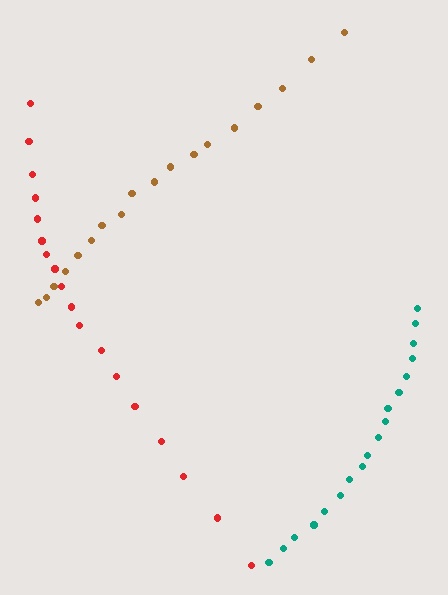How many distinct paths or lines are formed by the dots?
There are 3 distinct paths.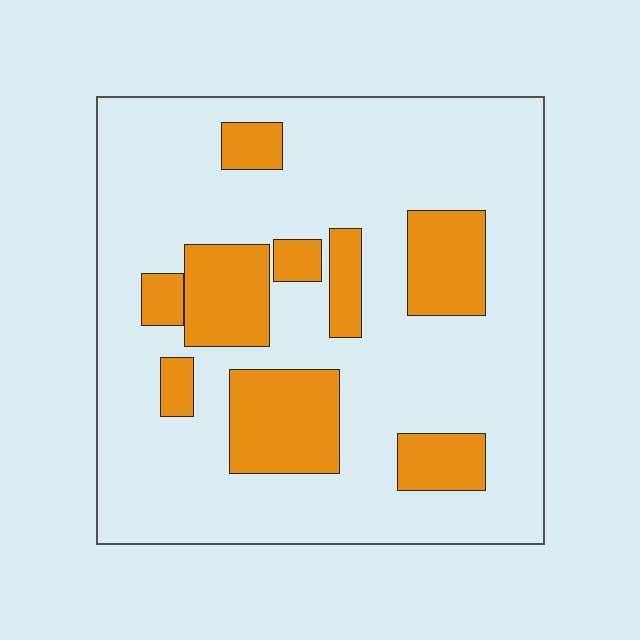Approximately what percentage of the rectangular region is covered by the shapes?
Approximately 25%.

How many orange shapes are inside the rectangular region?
9.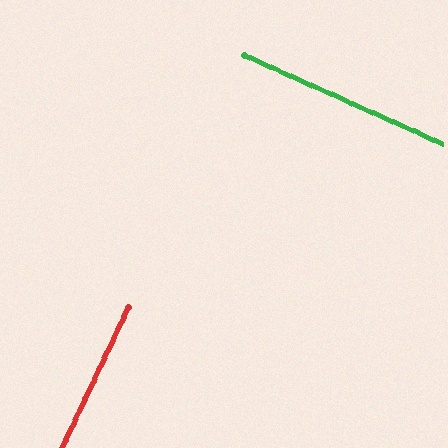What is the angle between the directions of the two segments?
Approximately 89 degrees.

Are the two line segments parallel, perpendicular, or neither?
Perpendicular — they meet at approximately 89°.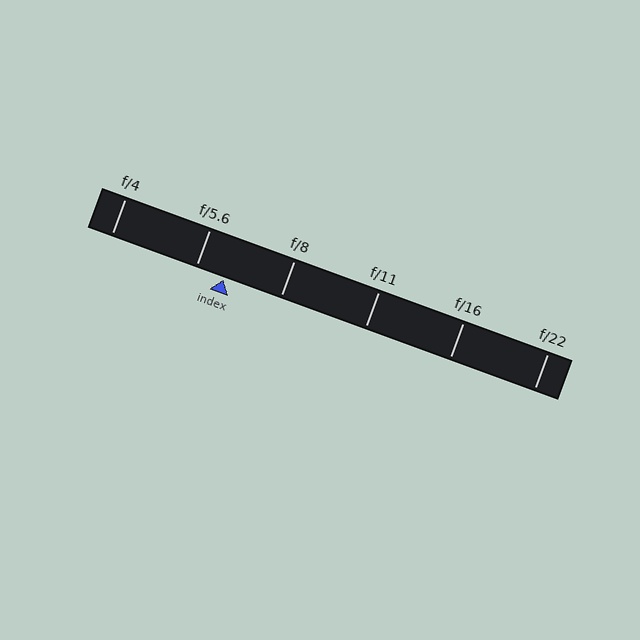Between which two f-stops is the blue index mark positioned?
The index mark is between f/5.6 and f/8.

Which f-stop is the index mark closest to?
The index mark is closest to f/5.6.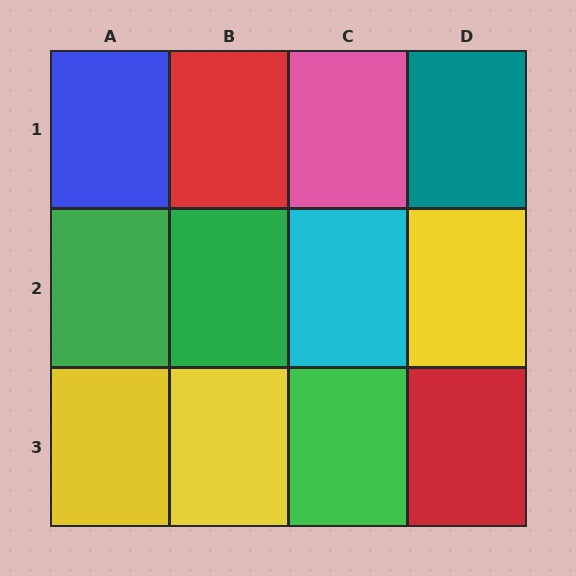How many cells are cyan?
1 cell is cyan.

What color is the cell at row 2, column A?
Green.